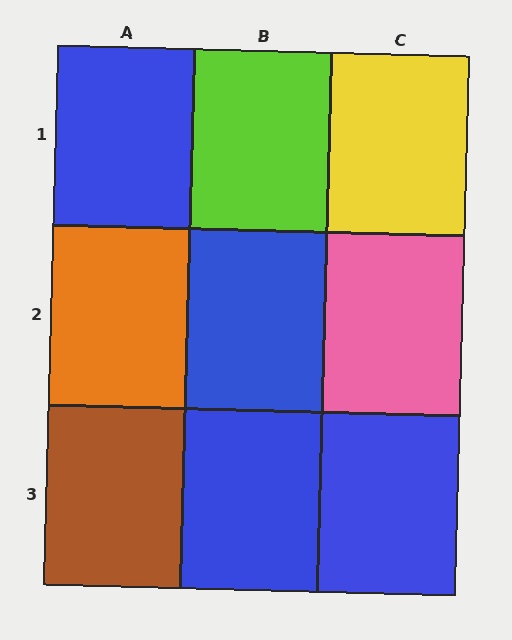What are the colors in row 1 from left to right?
Blue, lime, yellow.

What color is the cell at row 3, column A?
Brown.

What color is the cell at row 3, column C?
Blue.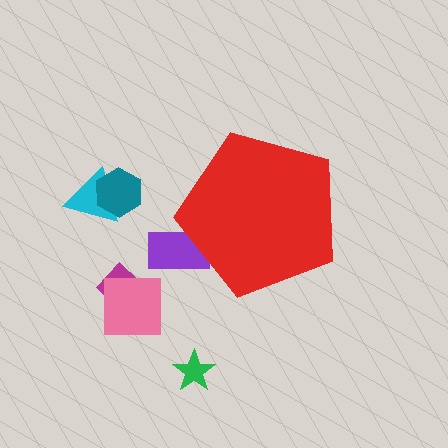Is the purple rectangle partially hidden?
Yes, the purple rectangle is partially hidden behind the red pentagon.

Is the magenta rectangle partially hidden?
No, the magenta rectangle is fully visible.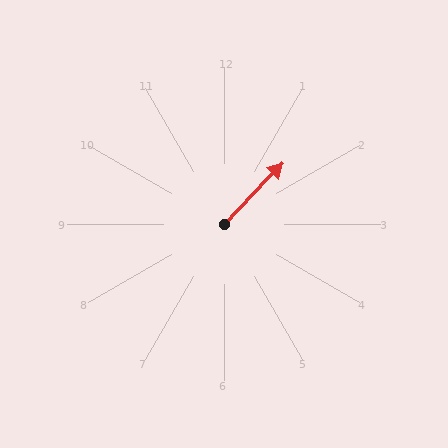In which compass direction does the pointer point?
Northeast.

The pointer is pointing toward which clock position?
Roughly 1 o'clock.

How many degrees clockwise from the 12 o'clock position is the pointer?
Approximately 44 degrees.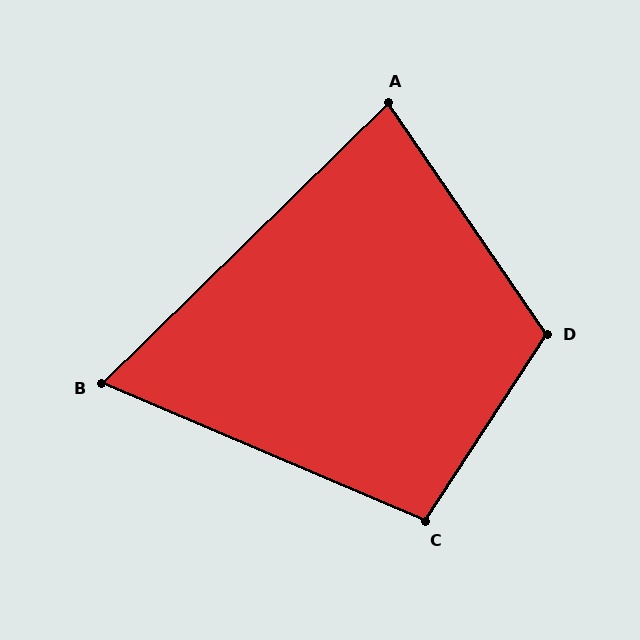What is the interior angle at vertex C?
Approximately 100 degrees (obtuse).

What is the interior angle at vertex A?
Approximately 80 degrees (acute).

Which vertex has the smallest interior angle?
B, at approximately 67 degrees.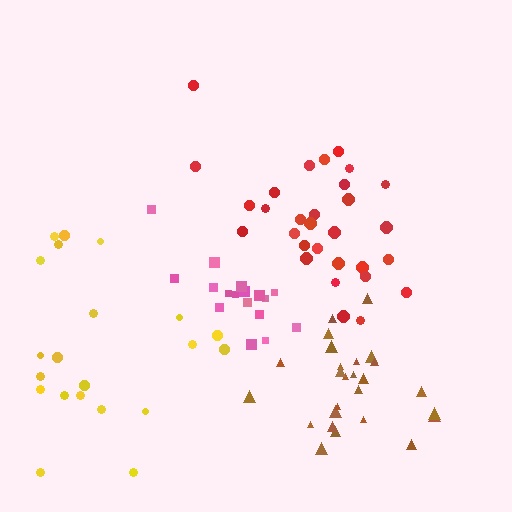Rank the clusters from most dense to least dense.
brown, pink, red, yellow.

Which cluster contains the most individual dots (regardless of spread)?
Red (30).